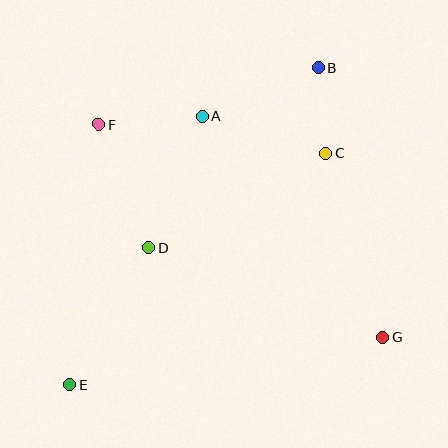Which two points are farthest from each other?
Points B and E are farthest from each other.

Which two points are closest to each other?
Points B and C are closest to each other.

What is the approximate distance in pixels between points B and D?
The distance between B and D is approximately 248 pixels.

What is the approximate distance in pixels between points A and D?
The distance between A and D is approximately 143 pixels.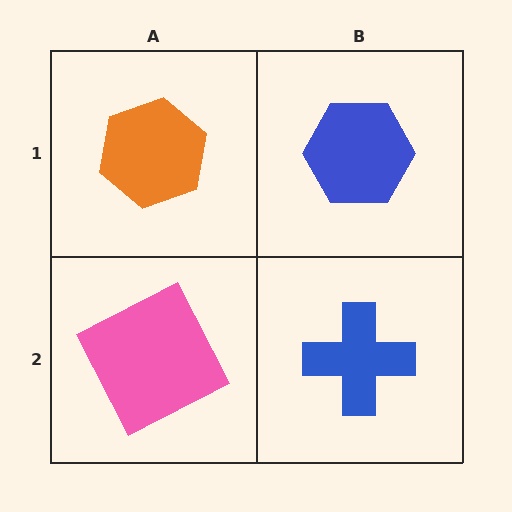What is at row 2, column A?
A pink square.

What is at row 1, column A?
An orange hexagon.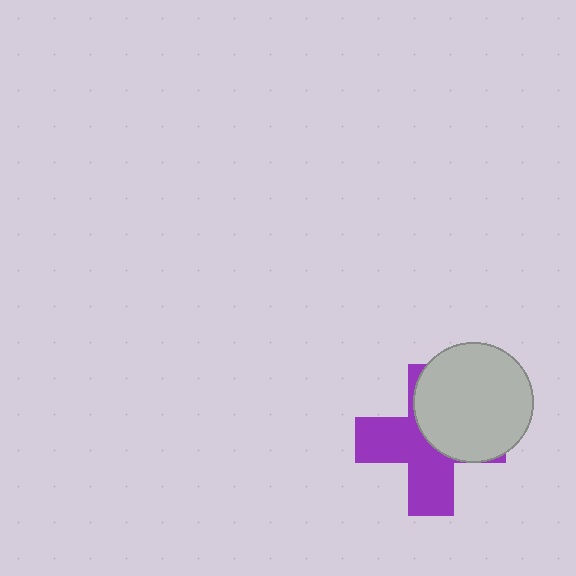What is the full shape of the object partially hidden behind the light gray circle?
The partially hidden object is a purple cross.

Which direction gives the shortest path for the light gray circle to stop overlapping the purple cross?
Moving toward the upper-right gives the shortest separation.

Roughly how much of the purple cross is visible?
About half of it is visible (roughly 55%).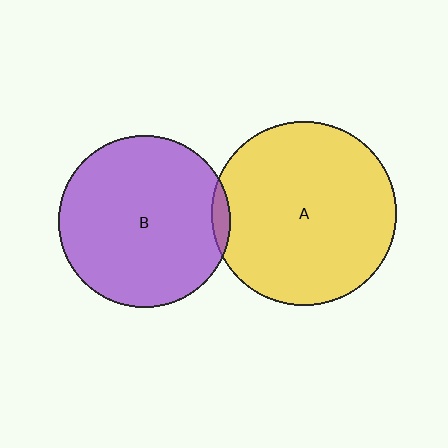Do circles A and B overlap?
Yes.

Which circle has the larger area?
Circle A (yellow).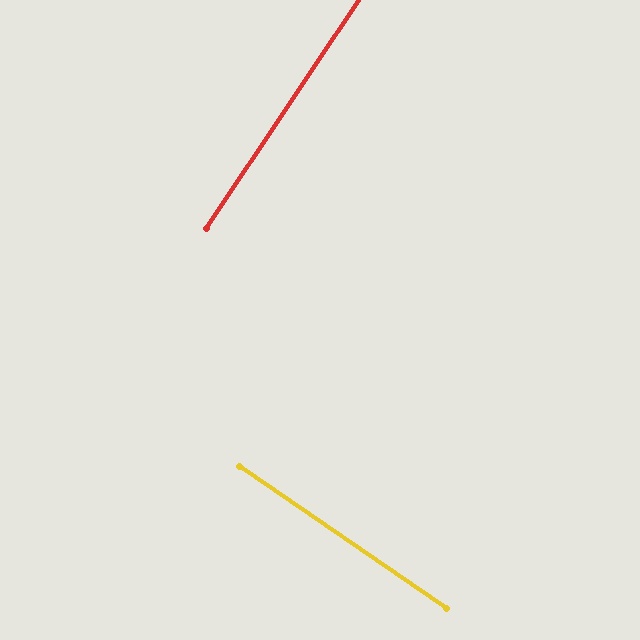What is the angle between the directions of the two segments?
Approximately 89 degrees.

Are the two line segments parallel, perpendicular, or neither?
Perpendicular — they meet at approximately 89°.